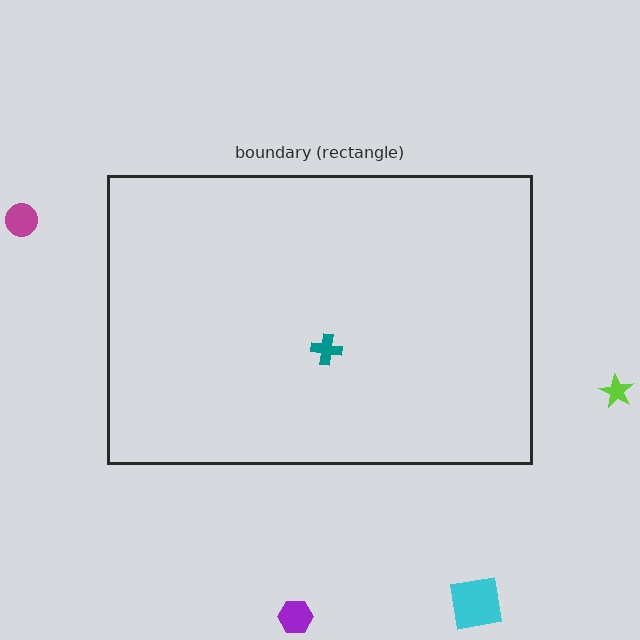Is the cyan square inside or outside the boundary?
Outside.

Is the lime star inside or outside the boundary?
Outside.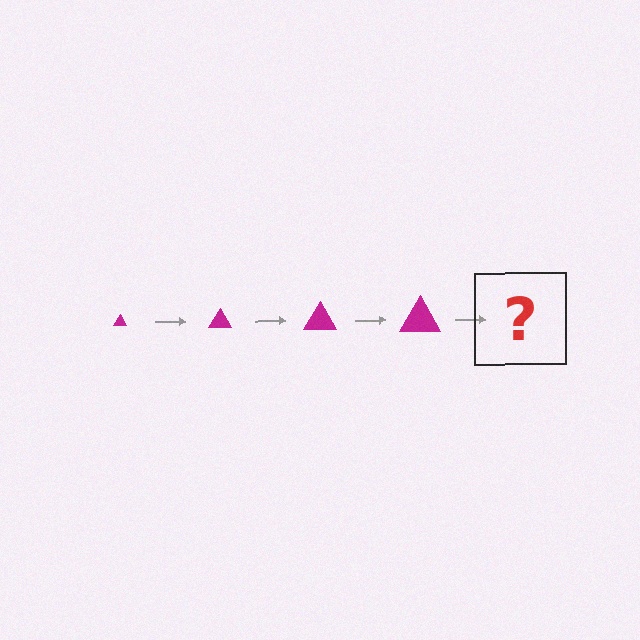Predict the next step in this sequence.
The next step is a magenta triangle, larger than the previous one.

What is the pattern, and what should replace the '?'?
The pattern is that the triangle gets progressively larger each step. The '?' should be a magenta triangle, larger than the previous one.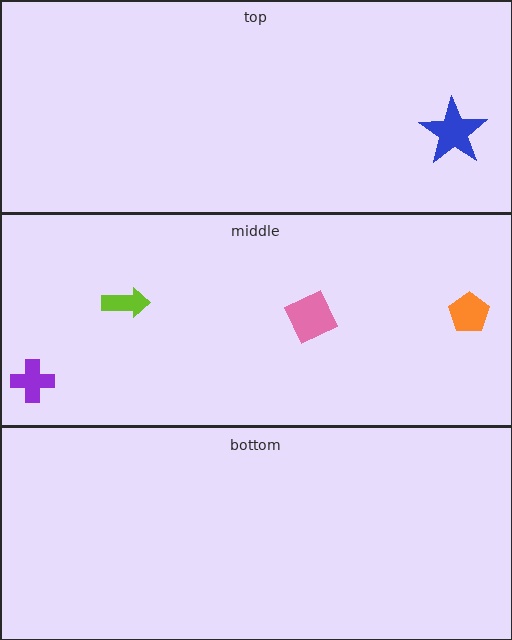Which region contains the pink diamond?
The middle region.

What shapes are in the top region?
The blue star.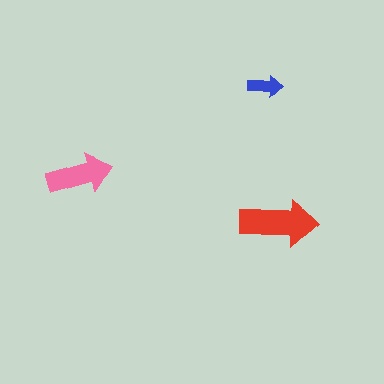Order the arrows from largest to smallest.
the red one, the pink one, the blue one.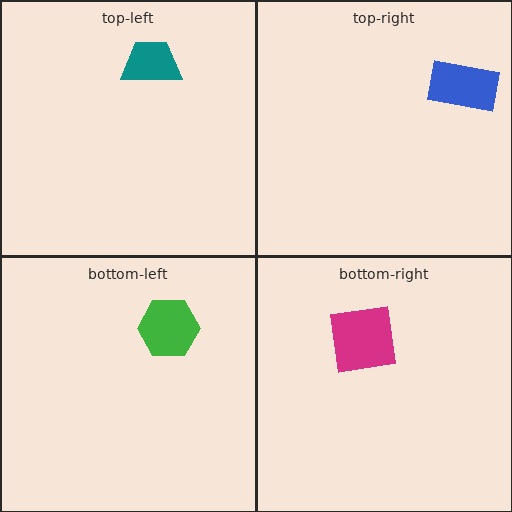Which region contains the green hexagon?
The bottom-left region.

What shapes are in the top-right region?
The blue rectangle.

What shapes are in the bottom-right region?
The magenta square.